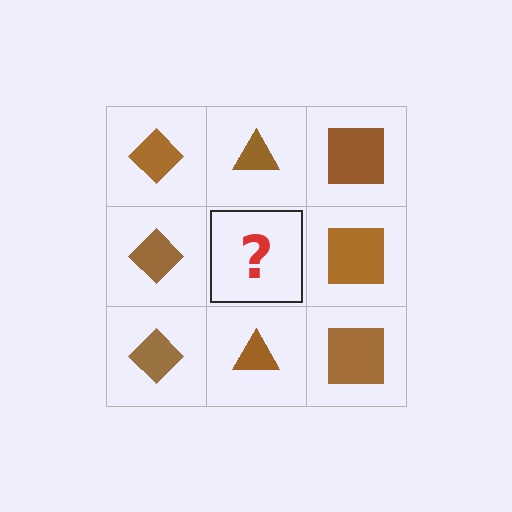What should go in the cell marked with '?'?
The missing cell should contain a brown triangle.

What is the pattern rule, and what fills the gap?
The rule is that each column has a consistent shape. The gap should be filled with a brown triangle.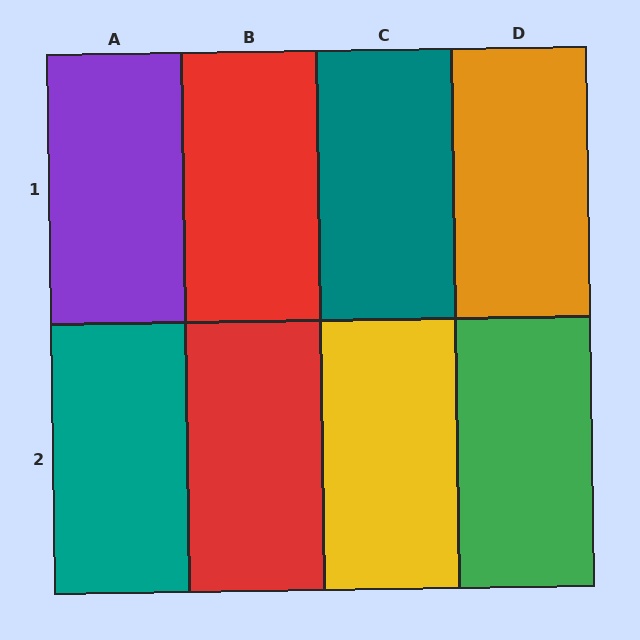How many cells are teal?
2 cells are teal.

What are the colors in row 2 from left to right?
Teal, red, yellow, green.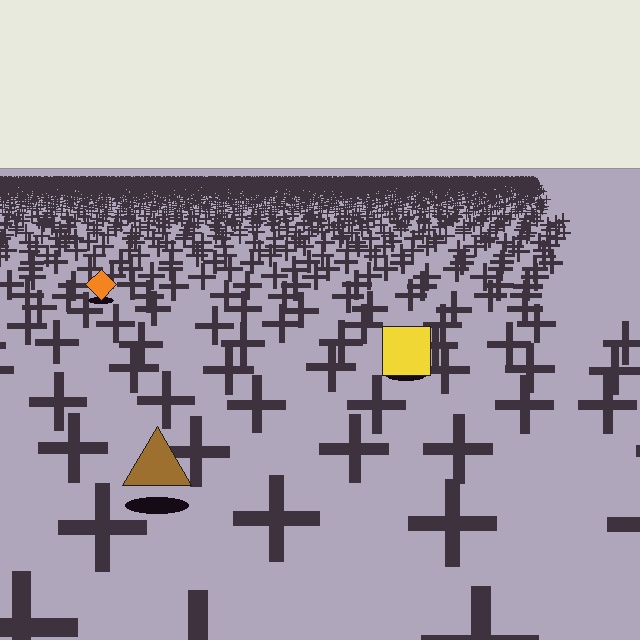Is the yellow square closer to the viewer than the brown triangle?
No. The brown triangle is closer — you can tell from the texture gradient: the ground texture is coarser near it.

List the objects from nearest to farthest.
From nearest to farthest: the brown triangle, the yellow square, the orange diamond.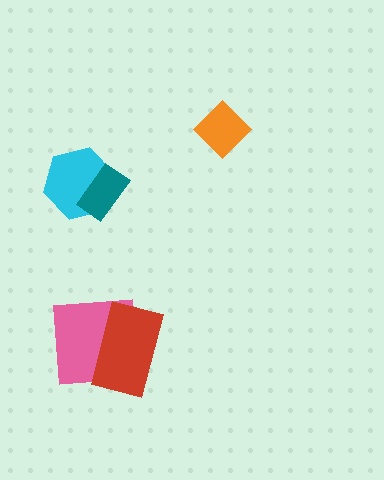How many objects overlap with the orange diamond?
0 objects overlap with the orange diamond.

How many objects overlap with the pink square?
1 object overlaps with the pink square.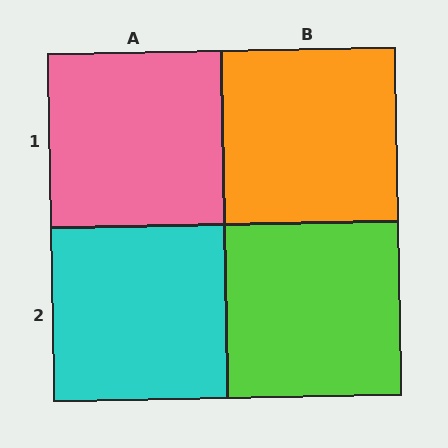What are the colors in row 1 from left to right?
Pink, orange.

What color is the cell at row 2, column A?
Cyan.